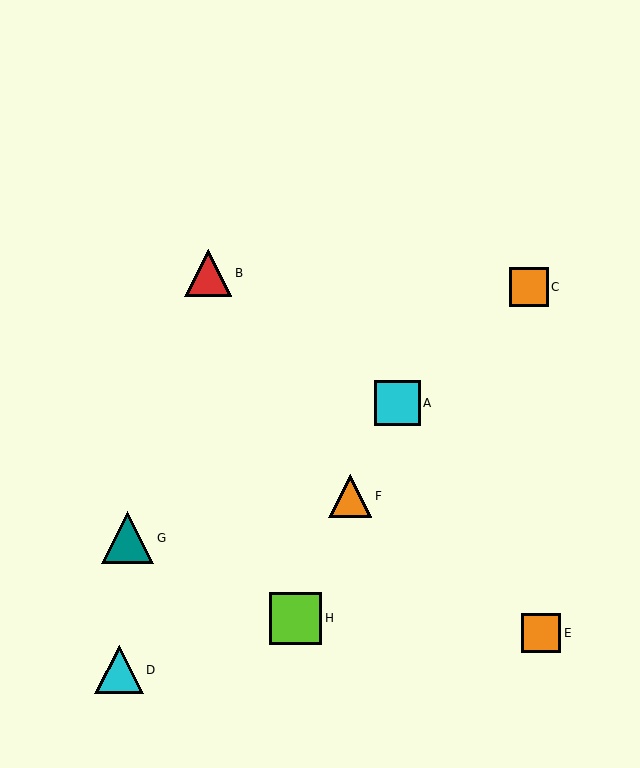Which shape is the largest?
The lime square (labeled H) is the largest.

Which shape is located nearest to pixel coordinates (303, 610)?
The lime square (labeled H) at (295, 618) is nearest to that location.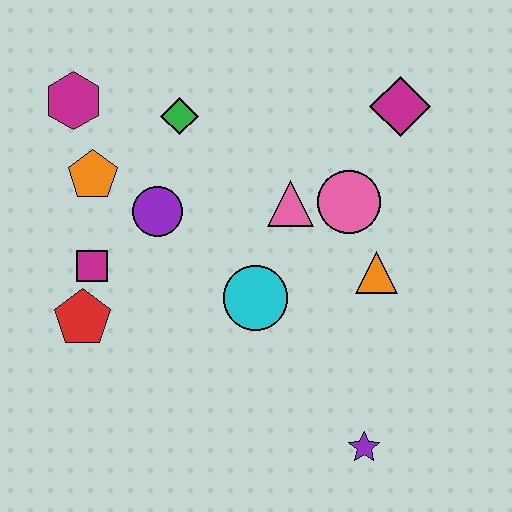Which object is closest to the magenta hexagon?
The orange pentagon is closest to the magenta hexagon.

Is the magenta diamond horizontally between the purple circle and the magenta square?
No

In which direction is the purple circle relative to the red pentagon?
The purple circle is above the red pentagon.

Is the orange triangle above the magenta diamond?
No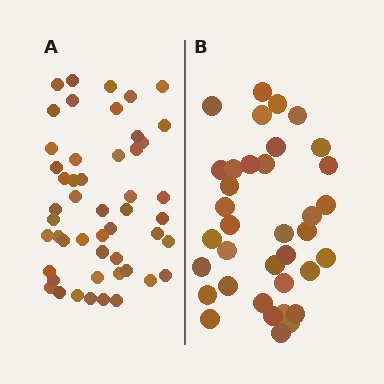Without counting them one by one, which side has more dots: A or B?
Region A (the left region) has more dots.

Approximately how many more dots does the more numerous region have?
Region A has approximately 15 more dots than region B.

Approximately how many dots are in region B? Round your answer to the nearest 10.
About 40 dots. (The exact count is 36, which rounds to 40.)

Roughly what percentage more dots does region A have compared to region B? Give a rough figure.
About 40% more.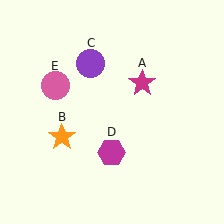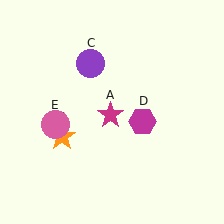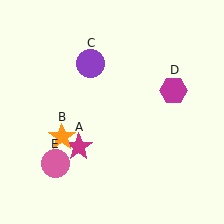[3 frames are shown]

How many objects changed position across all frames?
3 objects changed position: magenta star (object A), magenta hexagon (object D), pink circle (object E).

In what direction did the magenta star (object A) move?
The magenta star (object A) moved down and to the left.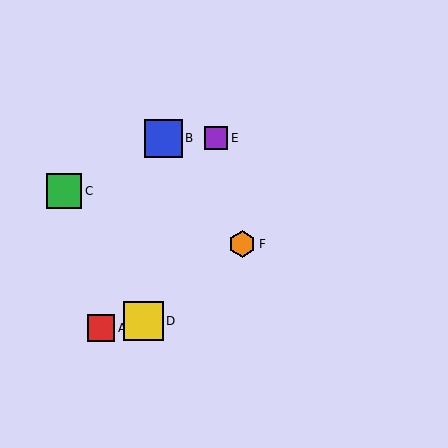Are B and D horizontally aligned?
No, B is at y≈138 and D is at y≈321.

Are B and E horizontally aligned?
Yes, both are at y≈138.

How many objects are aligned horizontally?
2 objects (B, E) are aligned horizontally.